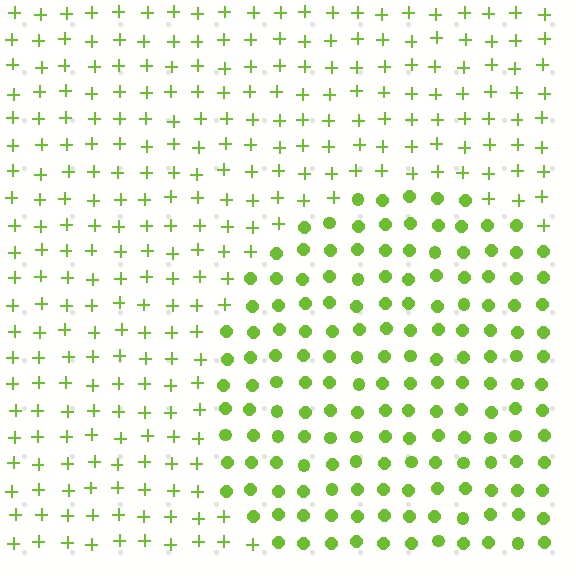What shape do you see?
I see a circle.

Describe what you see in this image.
The image is filled with small lime elements arranged in a uniform grid. A circle-shaped region contains circles, while the surrounding area contains plus signs. The boundary is defined purely by the change in element shape.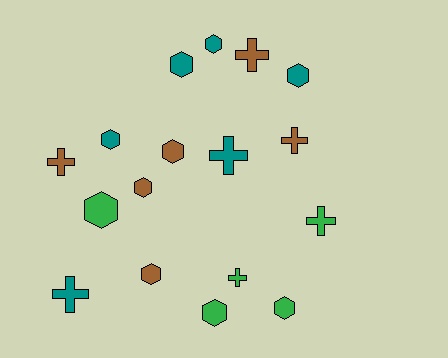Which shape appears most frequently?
Hexagon, with 10 objects.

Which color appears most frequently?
Teal, with 6 objects.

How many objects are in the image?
There are 17 objects.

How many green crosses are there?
There are 2 green crosses.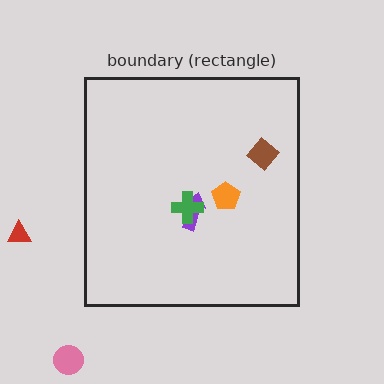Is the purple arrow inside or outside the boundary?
Inside.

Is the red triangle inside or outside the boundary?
Outside.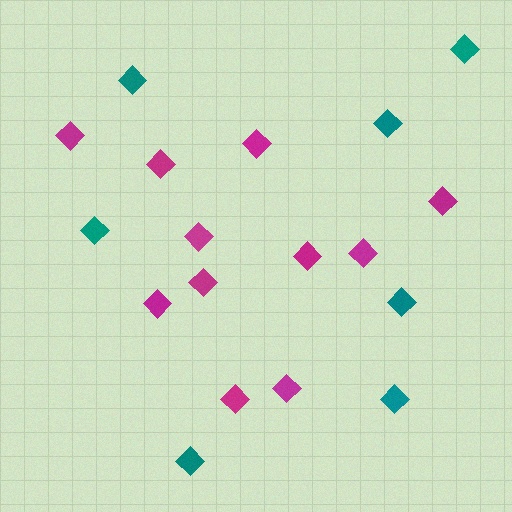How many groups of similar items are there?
There are 2 groups: one group of teal diamonds (7) and one group of magenta diamonds (11).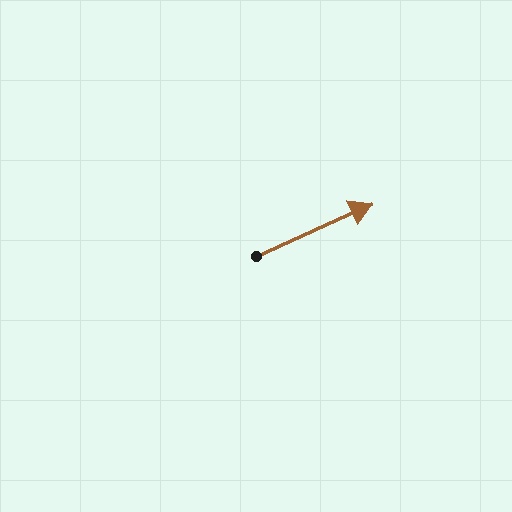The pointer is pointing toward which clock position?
Roughly 2 o'clock.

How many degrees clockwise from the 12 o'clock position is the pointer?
Approximately 66 degrees.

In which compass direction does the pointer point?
Northeast.